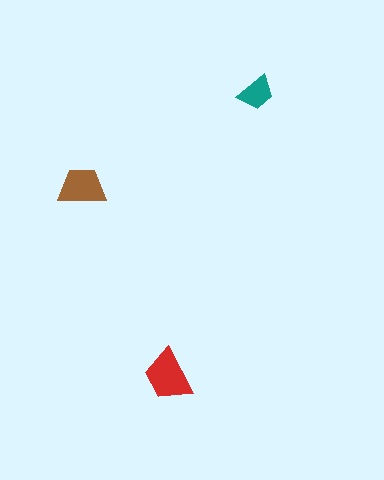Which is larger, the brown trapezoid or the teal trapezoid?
The brown one.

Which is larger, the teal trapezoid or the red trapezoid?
The red one.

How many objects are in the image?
There are 3 objects in the image.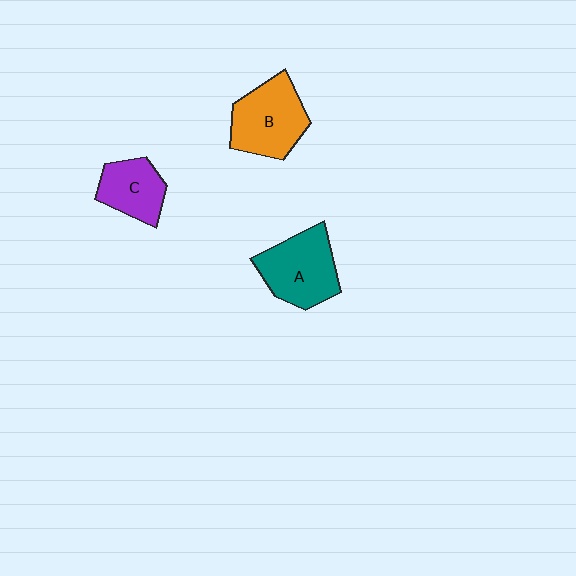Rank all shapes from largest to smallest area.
From largest to smallest: B (orange), A (teal), C (purple).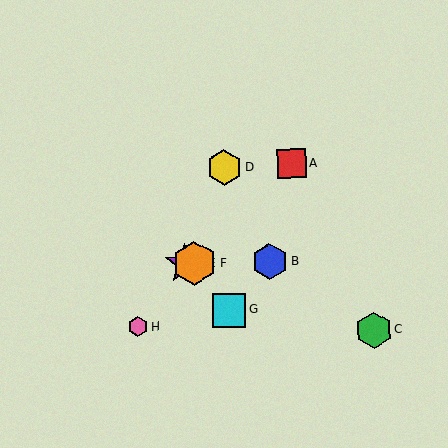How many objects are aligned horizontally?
3 objects (B, E, F) are aligned horizontally.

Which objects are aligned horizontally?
Objects B, E, F are aligned horizontally.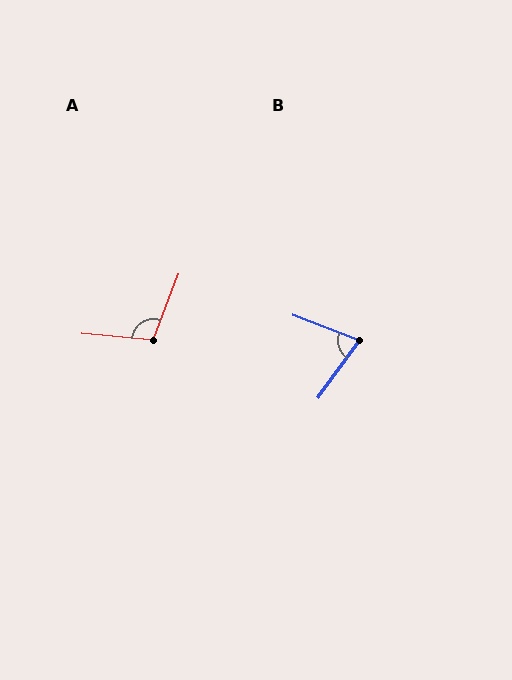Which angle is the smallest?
B, at approximately 75 degrees.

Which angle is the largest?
A, at approximately 106 degrees.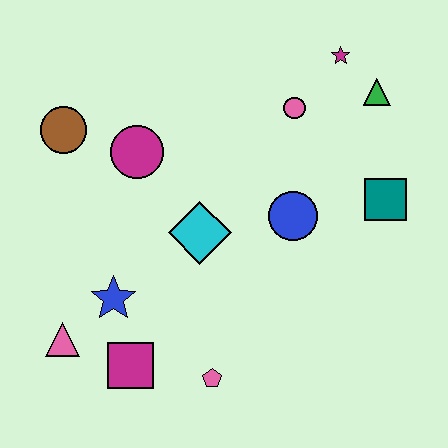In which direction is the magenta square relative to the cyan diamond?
The magenta square is below the cyan diamond.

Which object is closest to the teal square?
The blue circle is closest to the teal square.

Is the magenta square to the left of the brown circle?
No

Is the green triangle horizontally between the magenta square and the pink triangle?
No